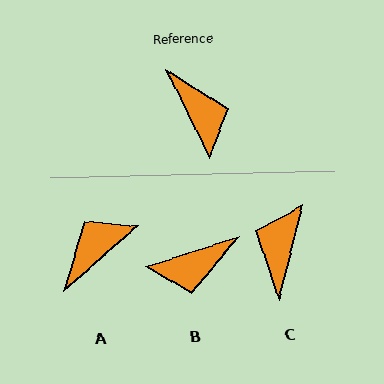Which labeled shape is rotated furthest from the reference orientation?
C, about 140 degrees away.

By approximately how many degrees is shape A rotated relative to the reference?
Approximately 106 degrees counter-clockwise.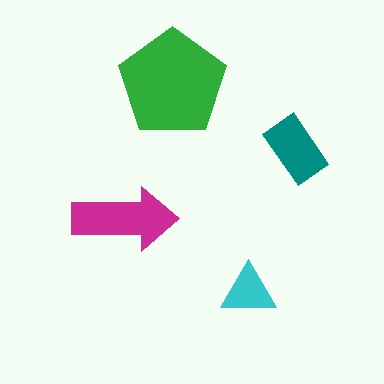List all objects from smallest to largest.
The cyan triangle, the teal rectangle, the magenta arrow, the green pentagon.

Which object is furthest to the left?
The magenta arrow is leftmost.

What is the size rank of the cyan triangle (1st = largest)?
4th.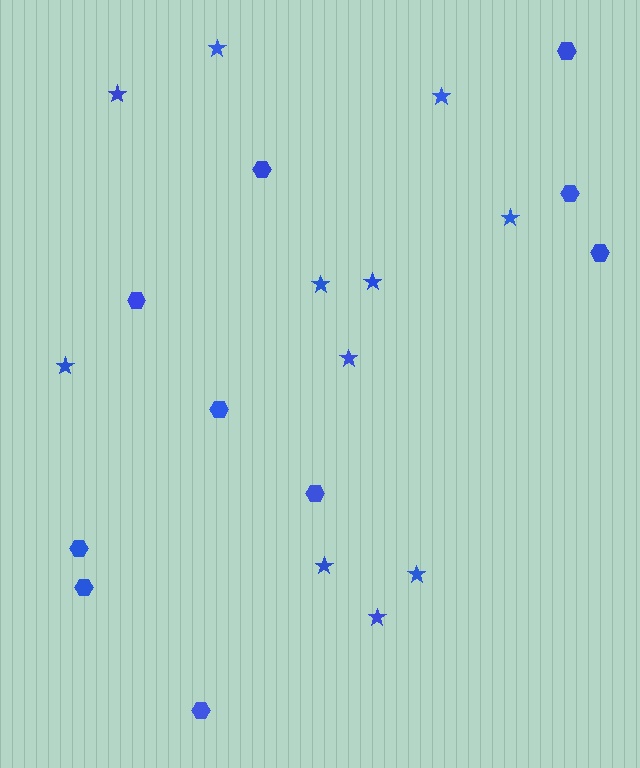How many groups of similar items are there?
There are 2 groups: one group of stars (11) and one group of hexagons (10).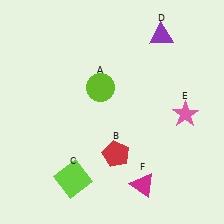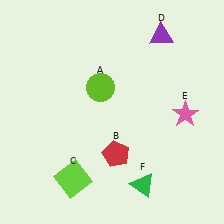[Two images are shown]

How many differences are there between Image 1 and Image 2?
There is 1 difference between the two images.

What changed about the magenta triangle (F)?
In Image 1, F is magenta. In Image 2, it changed to green.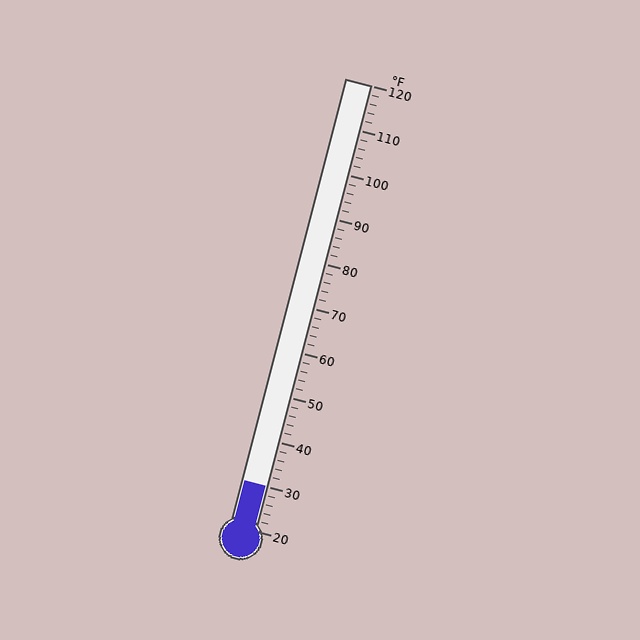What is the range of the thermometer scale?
The thermometer scale ranges from 20°F to 120°F.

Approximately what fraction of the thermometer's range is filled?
The thermometer is filled to approximately 10% of its range.